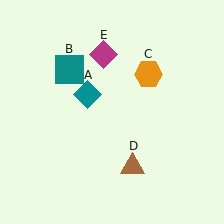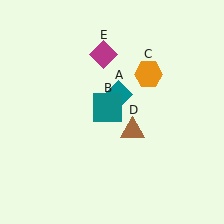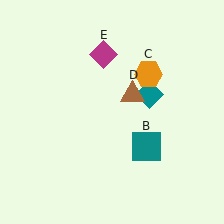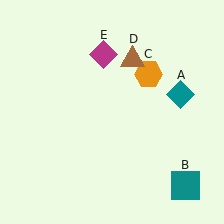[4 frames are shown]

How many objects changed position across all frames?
3 objects changed position: teal diamond (object A), teal square (object B), brown triangle (object D).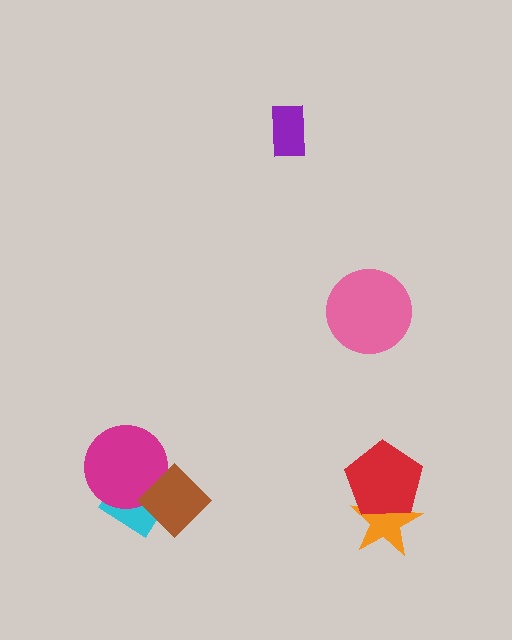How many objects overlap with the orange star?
1 object overlaps with the orange star.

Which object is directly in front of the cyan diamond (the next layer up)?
The magenta circle is directly in front of the cyan diamond.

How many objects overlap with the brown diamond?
2 objects overlap with the brown diamond.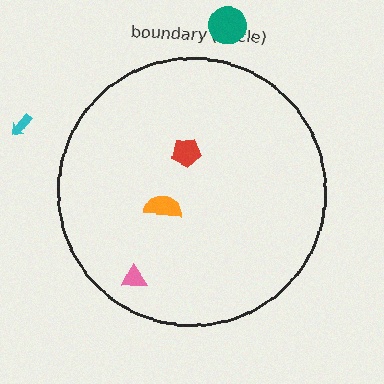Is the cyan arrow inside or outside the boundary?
Outside.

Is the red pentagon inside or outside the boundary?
Inside.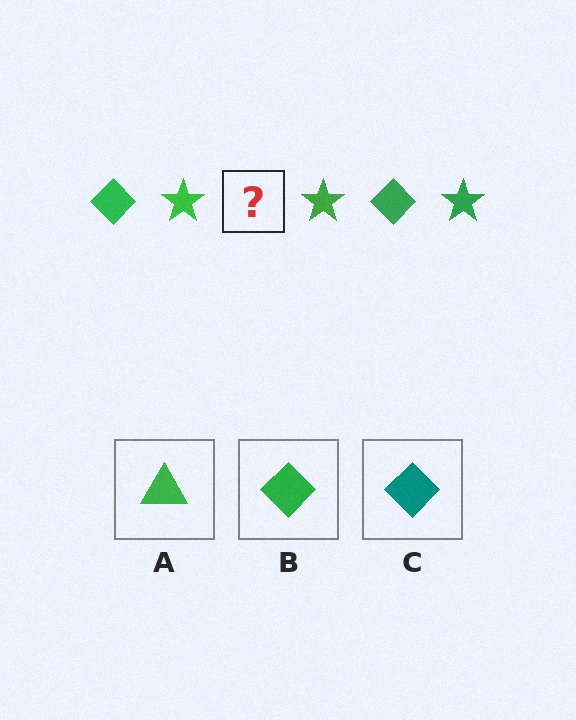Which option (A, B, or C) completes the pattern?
B.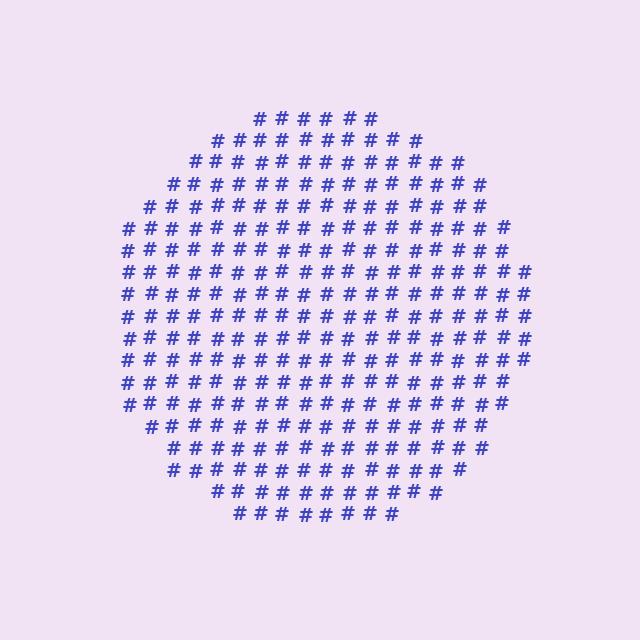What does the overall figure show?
The overall figure shows a circle.